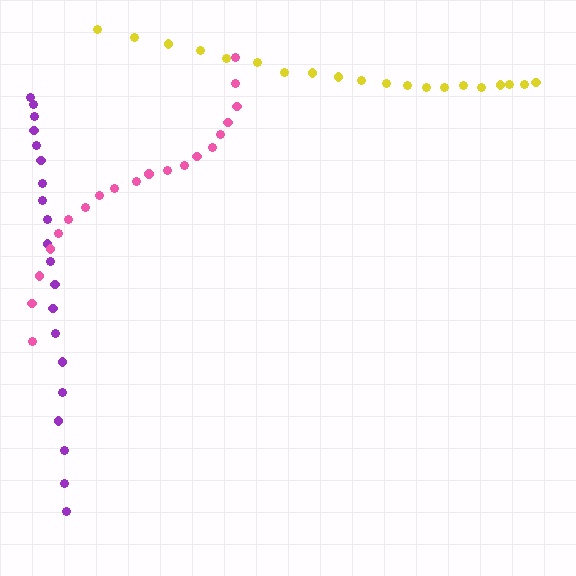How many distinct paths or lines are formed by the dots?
There are 3 distinct paths.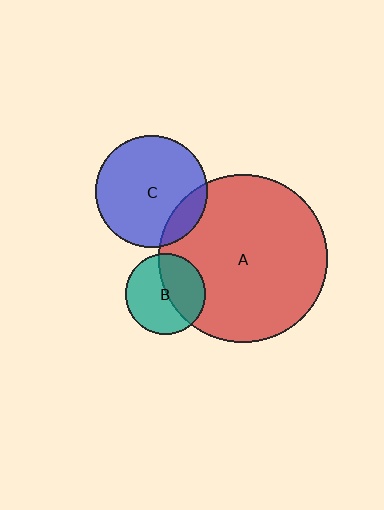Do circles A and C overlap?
Yes.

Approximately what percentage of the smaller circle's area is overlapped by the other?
Approximately 15%.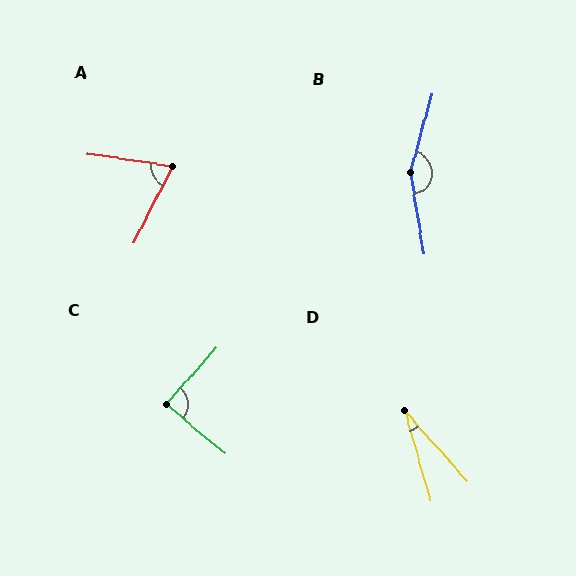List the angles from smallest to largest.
D (26°), A (72°), C (88°), B (156°).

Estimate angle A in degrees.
Approximately 72 degrees.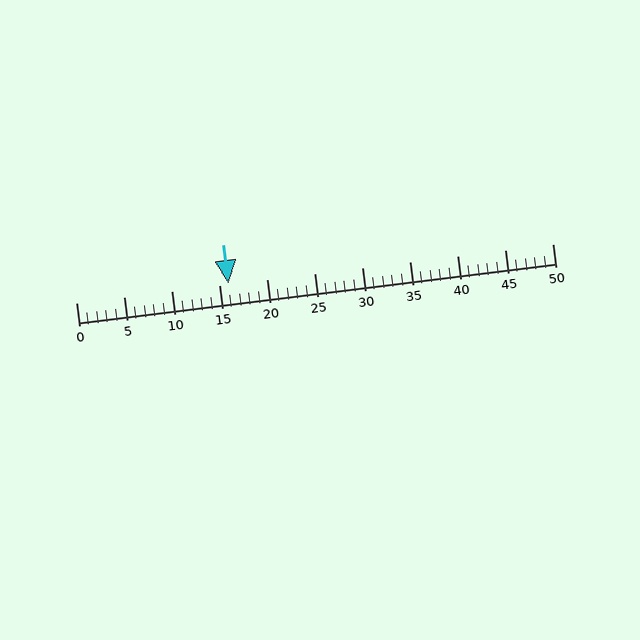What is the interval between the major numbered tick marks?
The major tick marks are spaced 5 units apart.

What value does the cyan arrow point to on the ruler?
The cyan arrow points to approximately 16.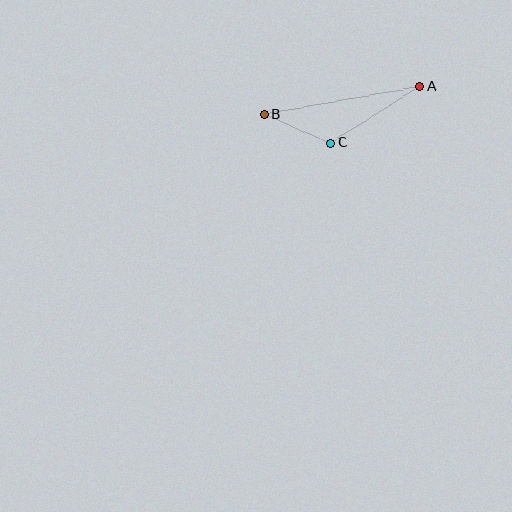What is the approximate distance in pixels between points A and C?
The distance between A and C is approximately 106 pixels.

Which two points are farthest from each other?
Points A and B are farthest from each other.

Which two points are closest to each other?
Points B and C are closest to each other.